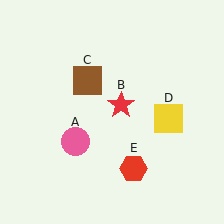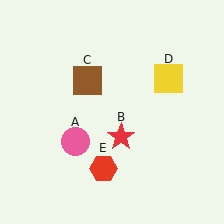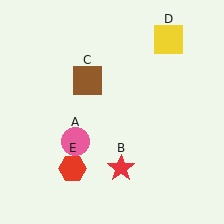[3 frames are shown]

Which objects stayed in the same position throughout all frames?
Pink circle (object A) and brown square (object C) remained stationary.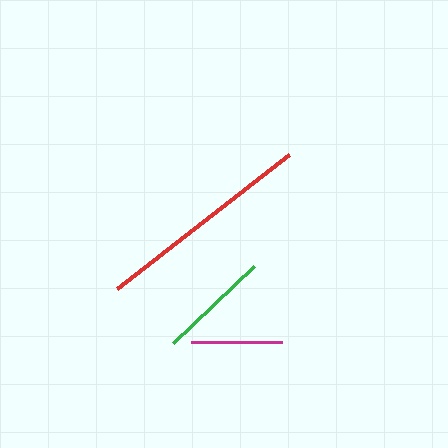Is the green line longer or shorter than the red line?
The red line is longer than the green line.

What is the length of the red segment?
The red segment is approximately 219 pixels long.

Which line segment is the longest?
The red line is the longest at approximately 219 pixels.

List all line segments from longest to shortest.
From longest to shortest: red, green, magenta.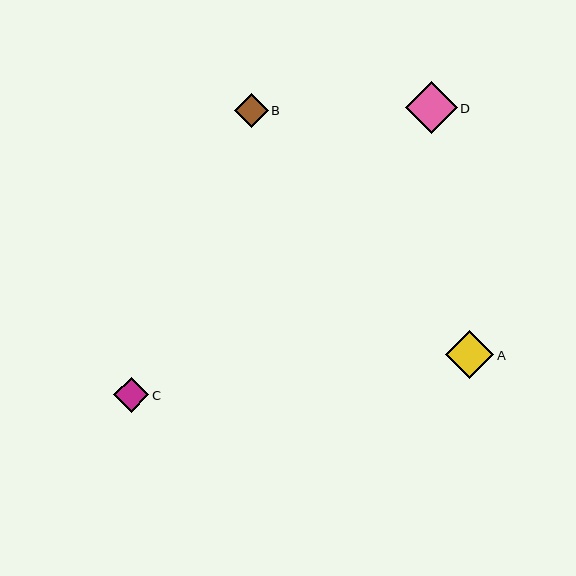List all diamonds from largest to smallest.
From largest to smallest: D, A, C, B.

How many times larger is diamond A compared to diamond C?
Diamond A is approximately 1.4 times the size of diamond C.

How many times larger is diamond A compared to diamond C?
Diamond A is approximately 1.4 times the size of diamond C.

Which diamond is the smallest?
Diamond B is the smallest with a size of approximately 34 pixels.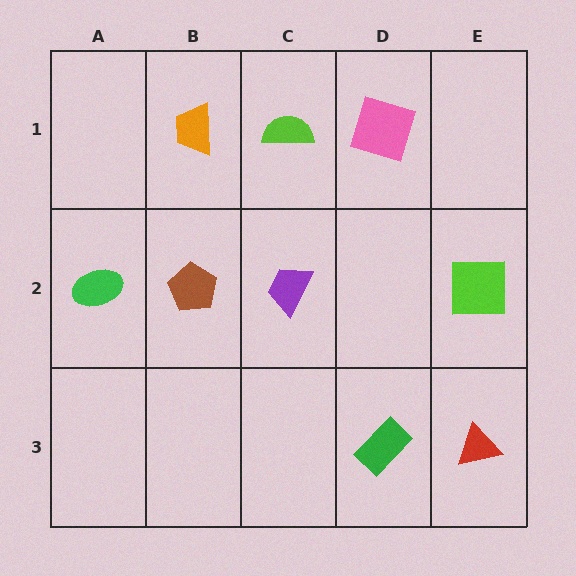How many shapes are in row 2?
4 shapes.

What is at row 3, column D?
A green rectangle.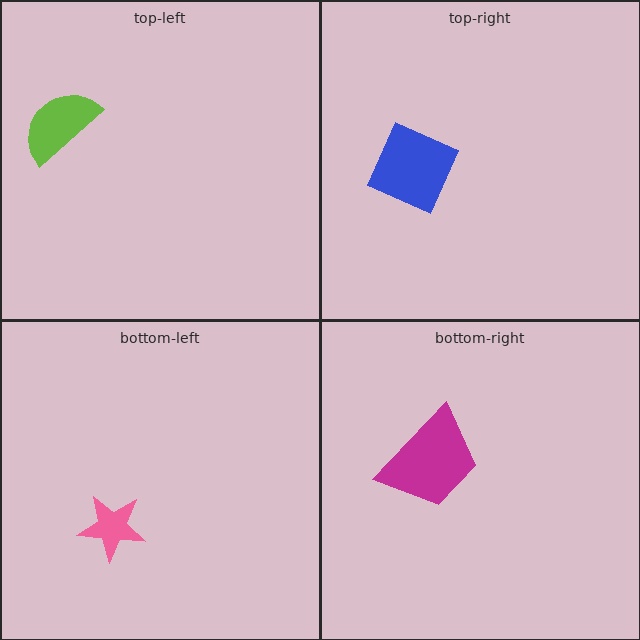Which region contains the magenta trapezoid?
The bottom-right region.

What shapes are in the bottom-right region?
The magenta trapezoid.